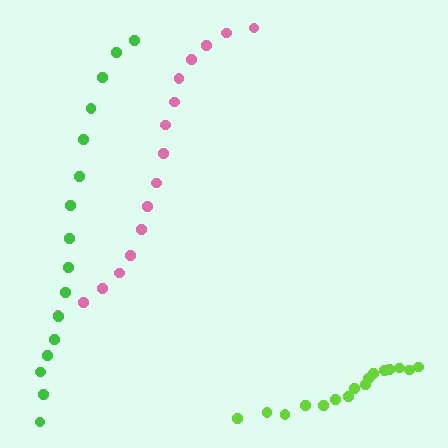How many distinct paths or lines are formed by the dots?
There are 3 distinct paths.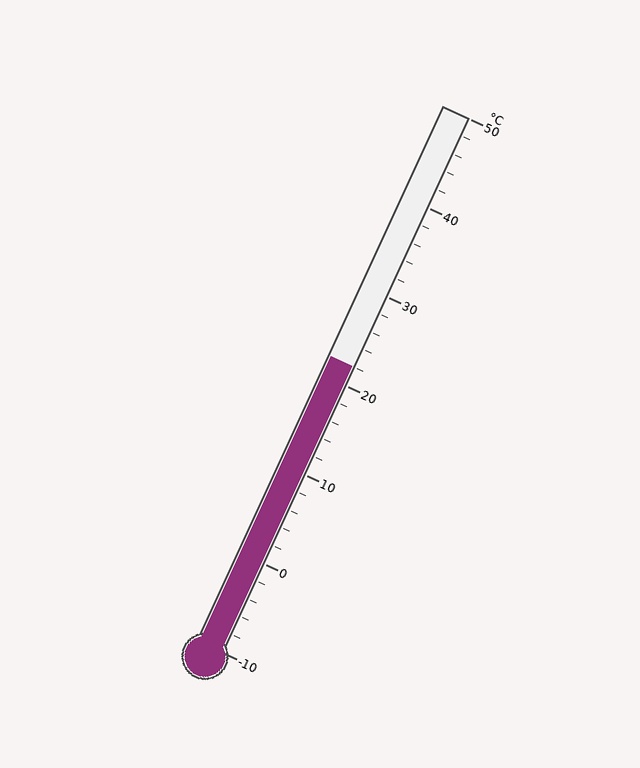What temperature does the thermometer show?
The thermometer shows approximately 22°C.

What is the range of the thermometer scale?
The thermometer scale ranges from -10°C to 50°C.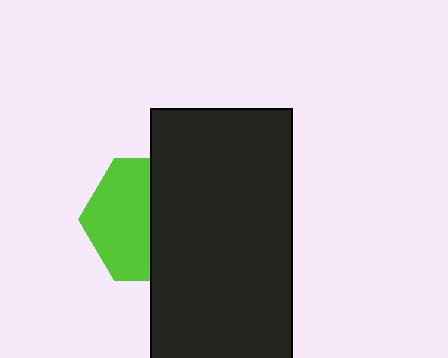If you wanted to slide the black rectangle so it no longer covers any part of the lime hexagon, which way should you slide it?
Slide it right — that is the most direct way to separate the two shapes.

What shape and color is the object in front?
The object in front is a black rectangle.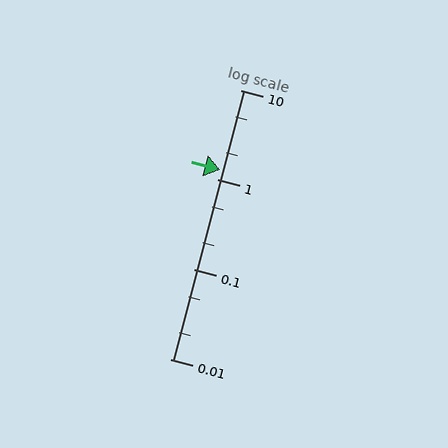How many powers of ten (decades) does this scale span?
The scale spans 3 decades, from 0.01 to 10.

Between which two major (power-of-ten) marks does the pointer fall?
The pointer is between 1 and 10.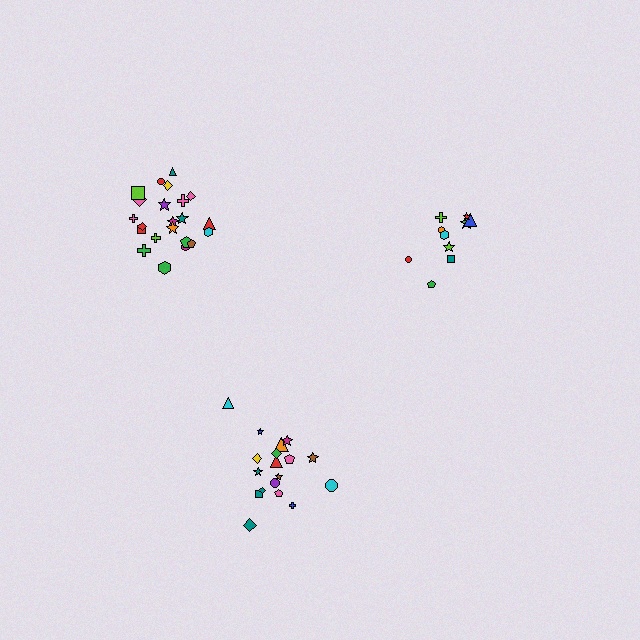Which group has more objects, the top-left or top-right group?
The top-left group.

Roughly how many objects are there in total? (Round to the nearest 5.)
Roughly 50 objects in total.